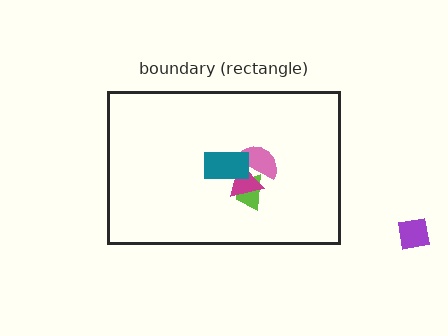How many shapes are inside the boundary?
4 inside, 1 outside.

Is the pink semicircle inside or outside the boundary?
Inside.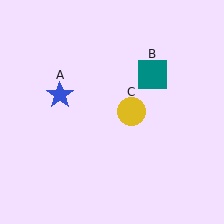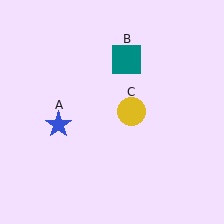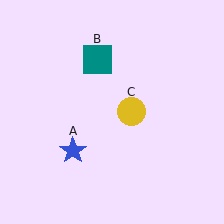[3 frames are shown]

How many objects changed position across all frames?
2 objects changed position: blue star (object A), teal square (object B).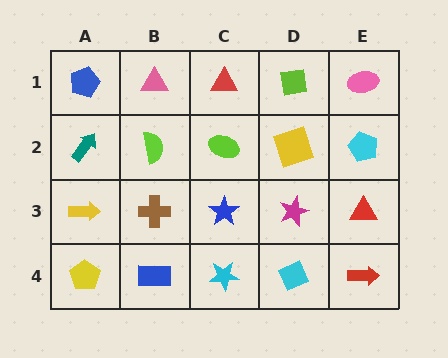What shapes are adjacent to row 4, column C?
A blue star (row 3, column C), a blue rectangle (row 4, column B), a cyan diamond (row 4, column D).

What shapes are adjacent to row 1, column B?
A lime semicircle (row 2, column B), a blue pentagon (row 1, column A), a red triangle (row 1, column C).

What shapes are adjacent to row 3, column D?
A yellow square (row 2, column D), a cyan diamond (row 4, column D), a blue star (row 3, column C), a red triangle (row 3, column E).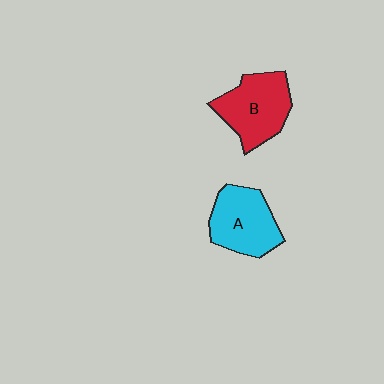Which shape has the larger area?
Shape B (red).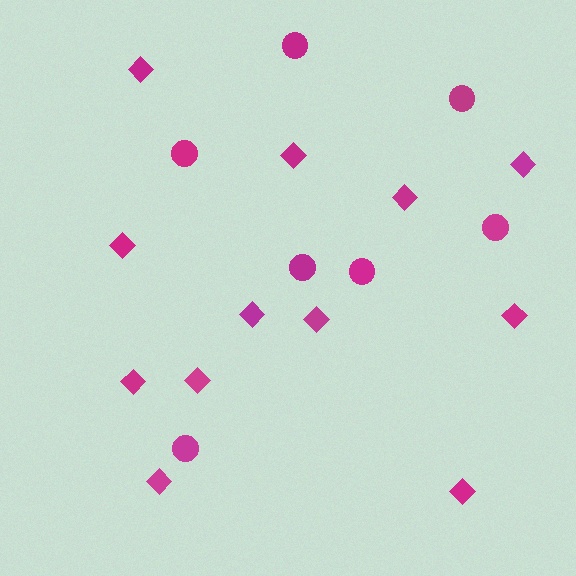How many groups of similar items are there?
There are 2 groups: one group of circles (7) and one group of diamonds (12).